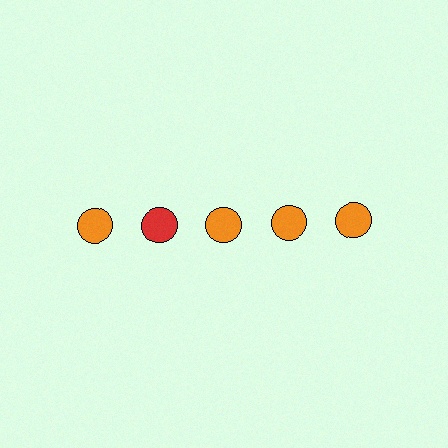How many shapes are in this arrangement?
There are 5 shapes arranged in a grid pattern.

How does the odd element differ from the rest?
It has a different color: red instead of orange.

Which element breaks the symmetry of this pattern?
The red circle in the top row, second from left column breaks the symmetry. All other shapes are orange circles.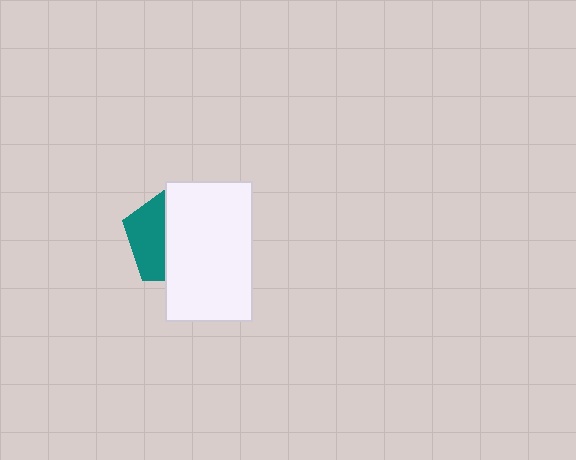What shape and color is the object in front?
The object in front is a white rectangle.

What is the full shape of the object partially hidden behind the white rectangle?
The partially hidden object is a teal pentagon.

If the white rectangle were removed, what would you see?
You would see the complete teal pentagon.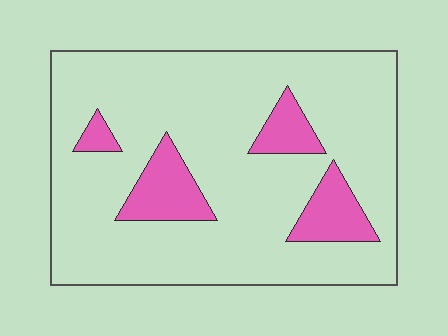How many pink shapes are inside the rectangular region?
4.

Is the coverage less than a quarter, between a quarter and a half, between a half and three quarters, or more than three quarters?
Less than a quarter.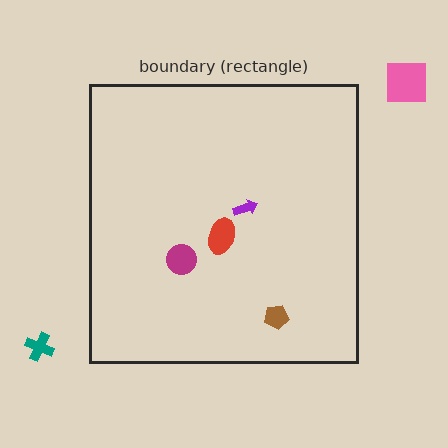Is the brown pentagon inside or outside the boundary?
Inside.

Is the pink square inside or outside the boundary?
Outside.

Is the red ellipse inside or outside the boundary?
Inside.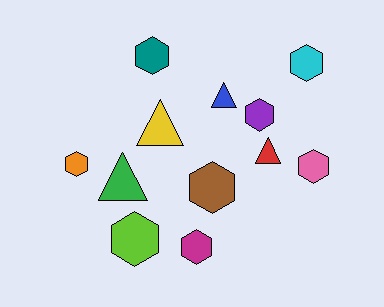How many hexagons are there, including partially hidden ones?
There are 8 hexagons.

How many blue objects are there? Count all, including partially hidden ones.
There is 1 blue object.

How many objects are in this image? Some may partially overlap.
There are 12 objects.